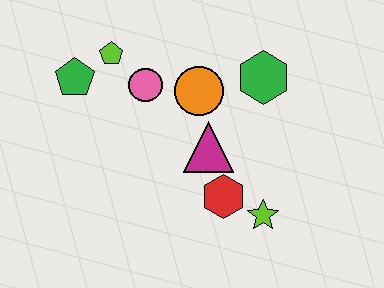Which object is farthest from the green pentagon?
The lime star is farthest from the green pentagon.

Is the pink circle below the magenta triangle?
No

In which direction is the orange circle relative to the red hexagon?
The orange circle is above the red hexagon.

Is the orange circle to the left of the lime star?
Yes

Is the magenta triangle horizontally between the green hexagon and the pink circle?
Yes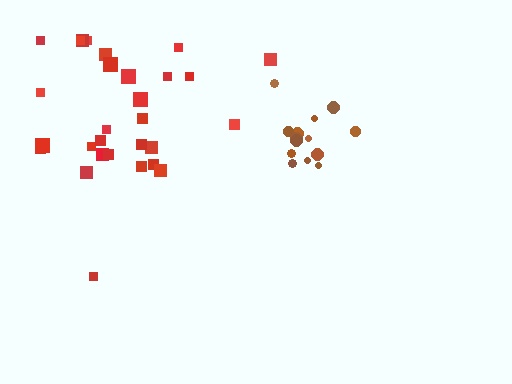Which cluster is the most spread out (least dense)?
Red.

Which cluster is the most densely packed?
Brown.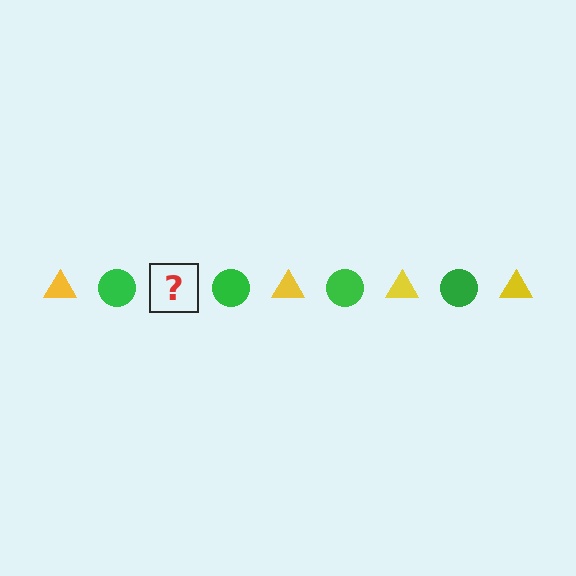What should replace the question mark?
The question mark should be replaced with a yellow triangle.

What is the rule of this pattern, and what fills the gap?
The rule is that the pattern alternates between yellow triangle and green circle. The gap should be filled with a yellow triangle.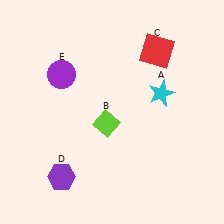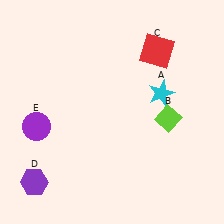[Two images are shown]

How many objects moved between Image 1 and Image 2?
3 objects moved between the two images.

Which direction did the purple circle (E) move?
The purple circle (E) moved down.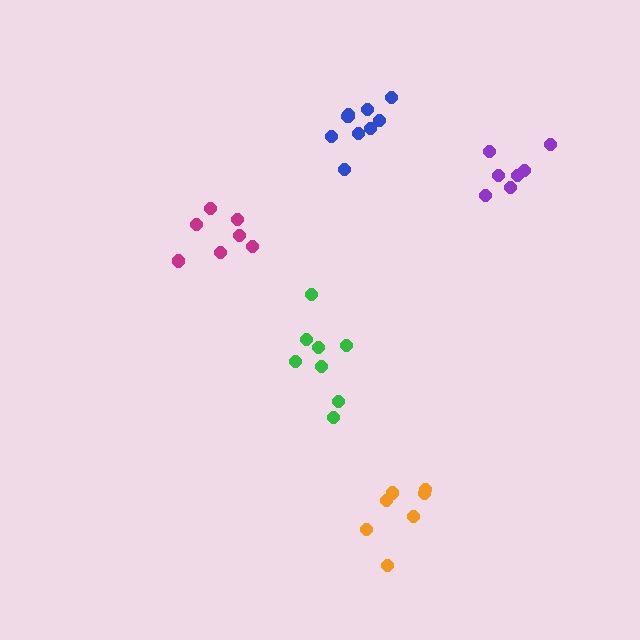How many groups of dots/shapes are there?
There are 5 groups.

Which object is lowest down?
The orange cluster is bottommost.